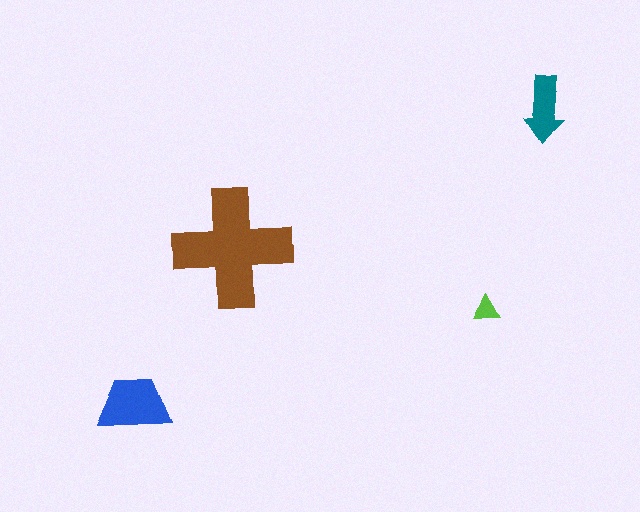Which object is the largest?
The brown cross.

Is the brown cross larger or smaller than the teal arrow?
Larger.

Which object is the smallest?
The lime triangle.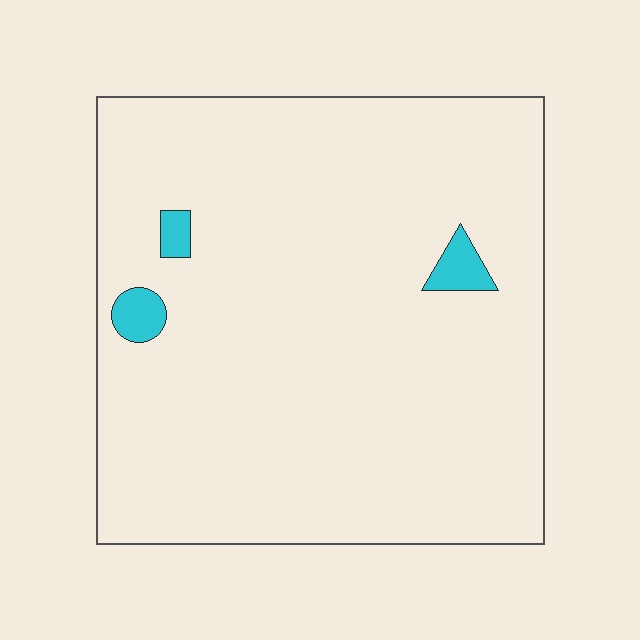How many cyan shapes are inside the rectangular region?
3.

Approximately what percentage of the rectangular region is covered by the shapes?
Approximately 5%.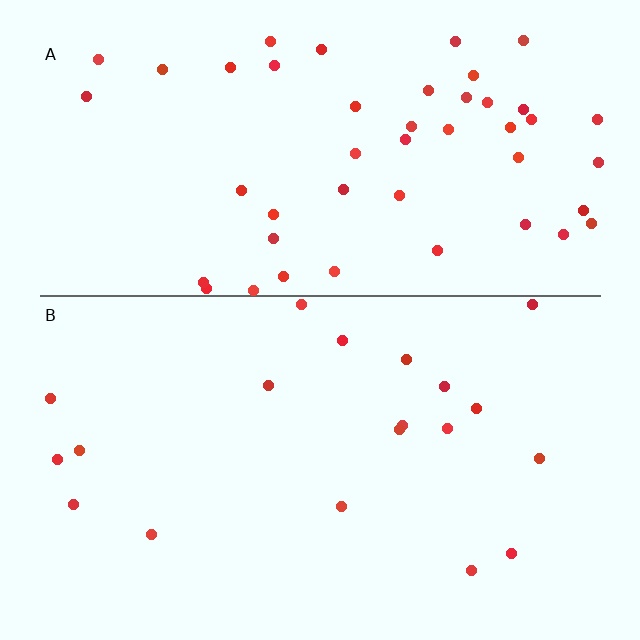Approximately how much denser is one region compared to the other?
Approximately 2.5× — region A over region B.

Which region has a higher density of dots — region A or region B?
A (the top).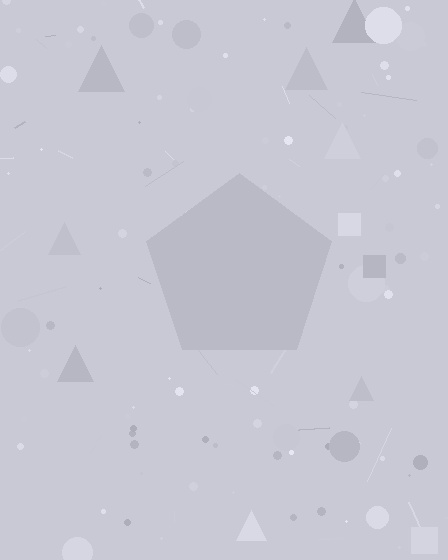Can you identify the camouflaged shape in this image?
The camouflaged shape is a pentagon.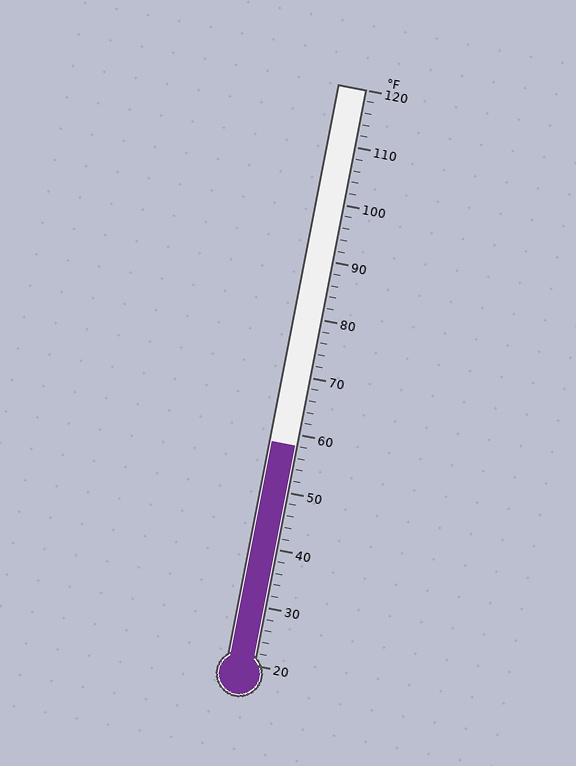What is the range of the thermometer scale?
The thermometer scale ranges from 20°F to 120°F.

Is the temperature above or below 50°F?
The temperature is above 50°F.